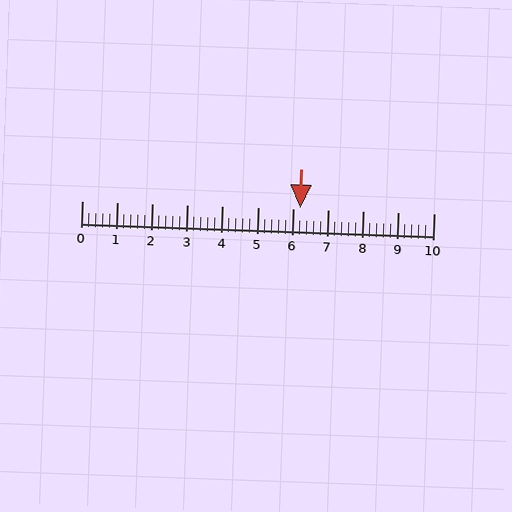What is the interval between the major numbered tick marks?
The major tick marks are spaced 1 units apart.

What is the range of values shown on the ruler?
The ruler shows values from 0 to 10.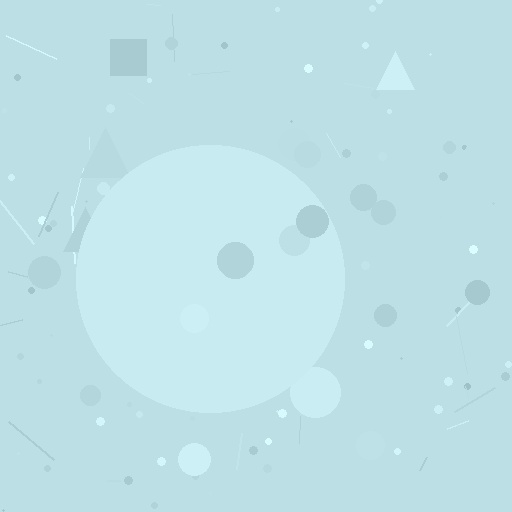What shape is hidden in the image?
A circle is hidden in the image.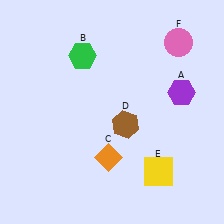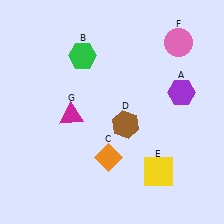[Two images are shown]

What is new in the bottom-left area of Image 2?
A magenta triangle (G) was added in the bottom-left area of Image 2.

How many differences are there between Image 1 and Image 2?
There is 1 difference between the two images.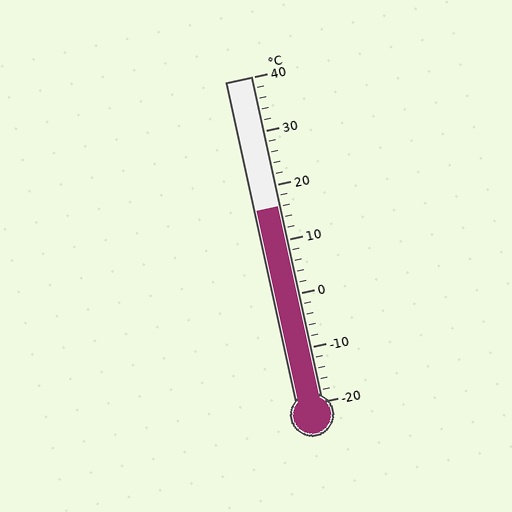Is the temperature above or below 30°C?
The temperature is below 30°C.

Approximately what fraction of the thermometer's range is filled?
The thermometer is filled to approximately 60% of its range.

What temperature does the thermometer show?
The thermometer shows approximately 16°C.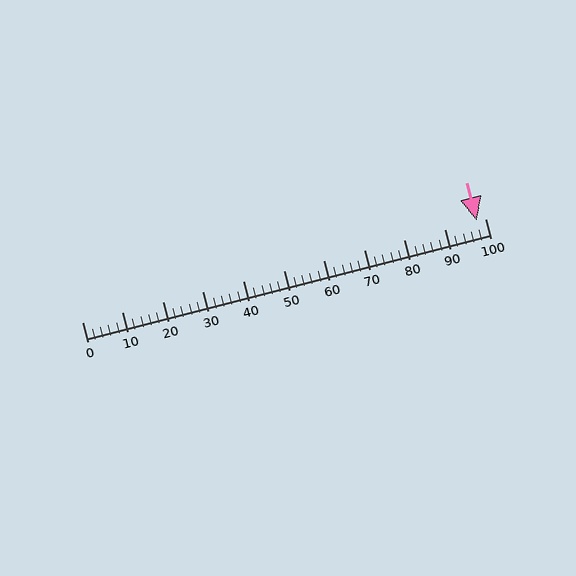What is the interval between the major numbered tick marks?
The major tick marks are spaced 10 units apart.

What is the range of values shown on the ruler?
The ruler shows values from 0 to 100.